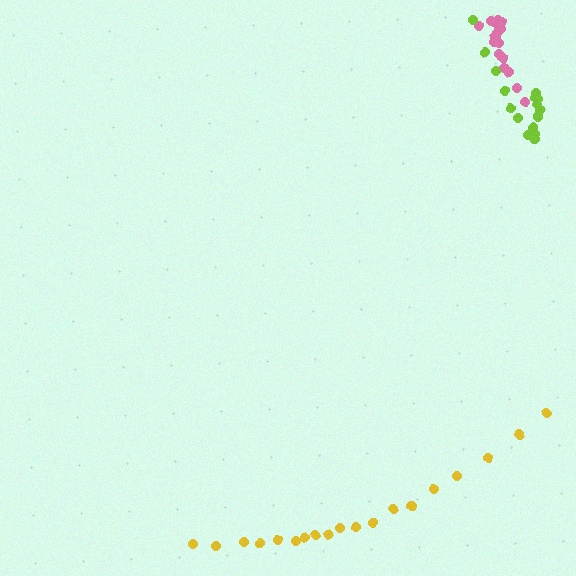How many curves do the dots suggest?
There are 3 distinct paths.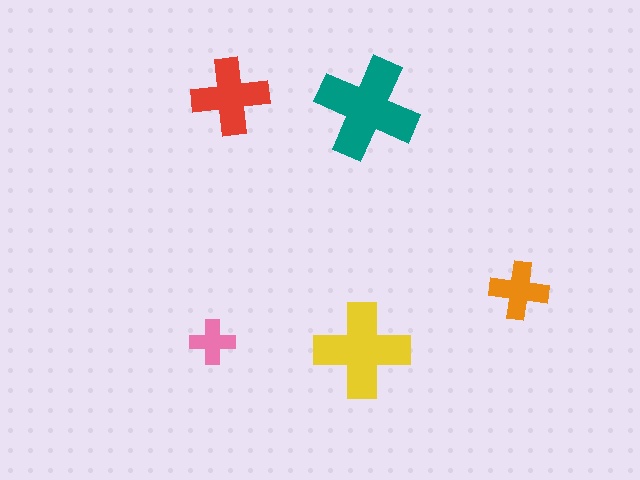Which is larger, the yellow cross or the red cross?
The yellow one.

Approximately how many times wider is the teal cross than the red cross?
About 1.5 times wider.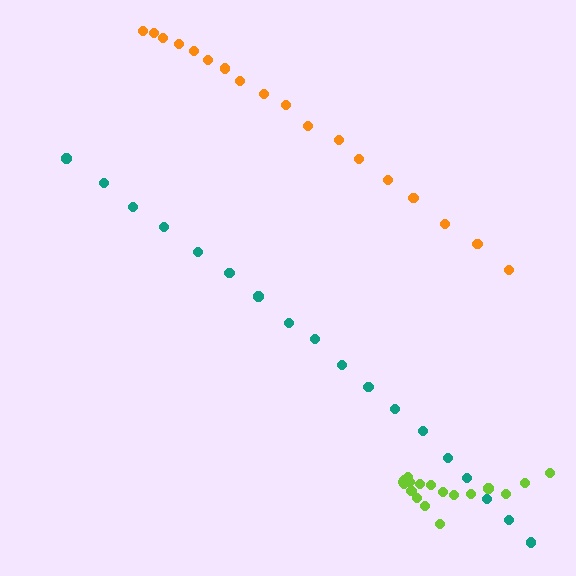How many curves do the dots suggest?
There are 3 distinct paths.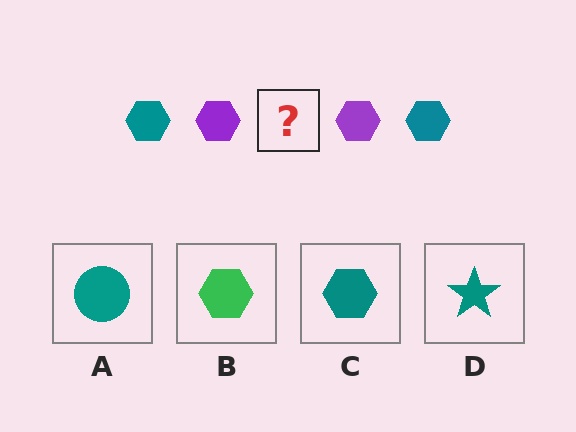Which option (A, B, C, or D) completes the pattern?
C.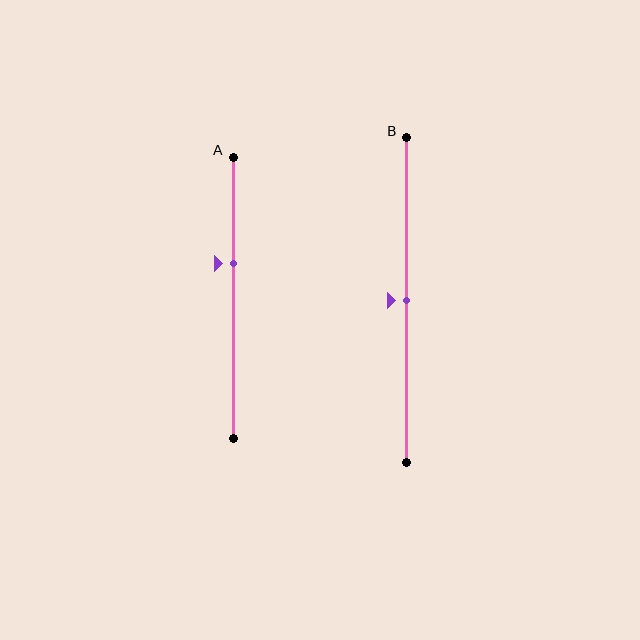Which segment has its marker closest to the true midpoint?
Segment B has its marker closest to the true midpoint.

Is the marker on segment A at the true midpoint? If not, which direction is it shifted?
No, the marker on segment A is shifted upward by about 12% of the segment length.